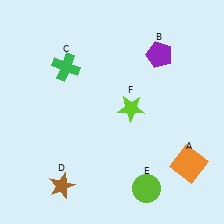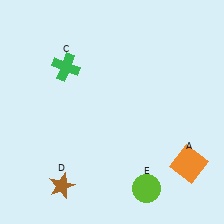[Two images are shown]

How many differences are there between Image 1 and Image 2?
There are 2 differences between the two images.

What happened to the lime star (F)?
The lime star (F) was removed in Image 2. It was in the top-right area of Image 1.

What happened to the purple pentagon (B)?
The purple pentagon (B) was removed in Image 2. It was in the top-right area of Image 1.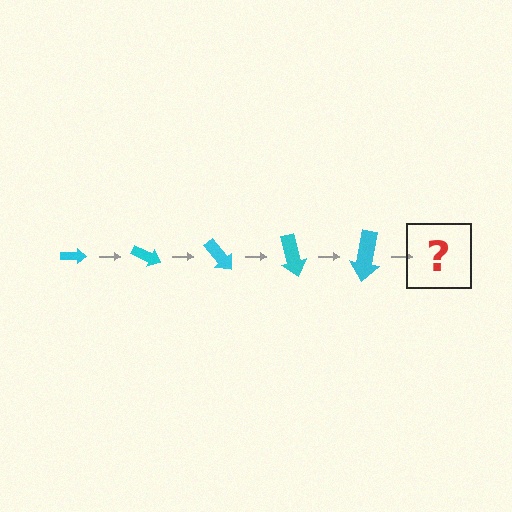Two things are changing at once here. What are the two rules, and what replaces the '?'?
The two rules are that the arrow grows larger each step and it rotates 25 degrees each step. The '?' should be an arrow, larger than the previous one and rotated 125 degrees from the start.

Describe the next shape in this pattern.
It should be an arrow, larger than the previous one and rotated 125 degrees from the start.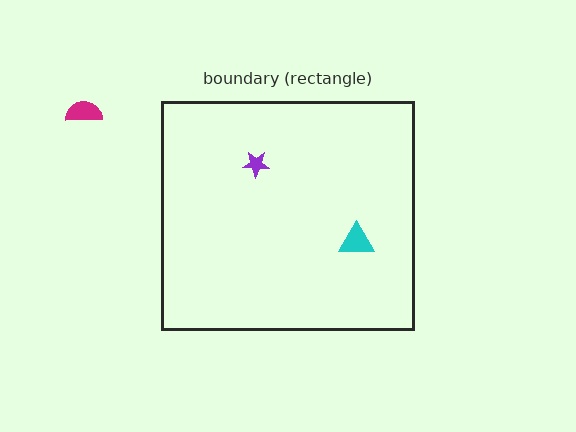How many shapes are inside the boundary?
2 inside, 1 outside.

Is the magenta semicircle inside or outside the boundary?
Outside.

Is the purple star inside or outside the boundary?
Inside.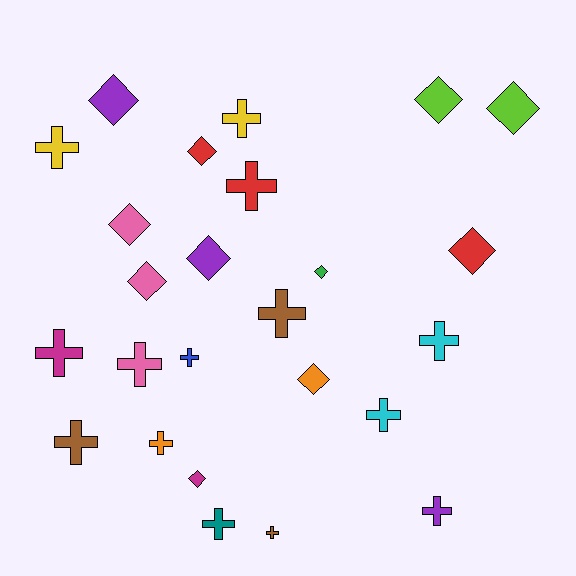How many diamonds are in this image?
There are 11 diamonds.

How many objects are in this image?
There are 25 objects.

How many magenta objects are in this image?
There are 2 magenta objects.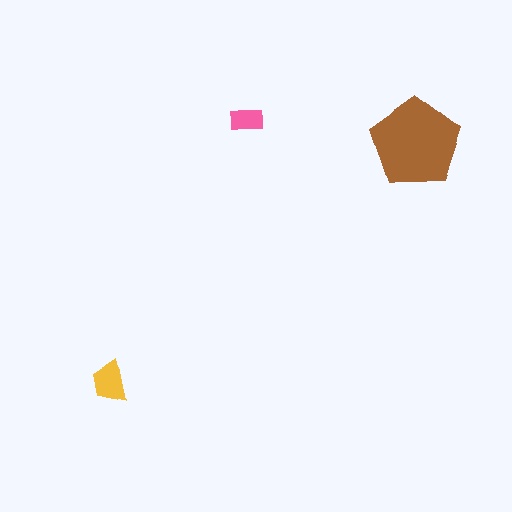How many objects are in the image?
There are 3 objects in the image.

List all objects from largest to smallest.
The brown pentagon, the yellow trapezoid, the pink rectangle.